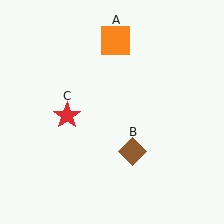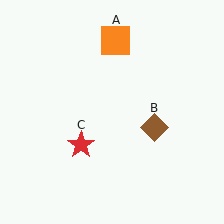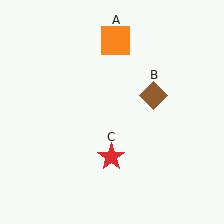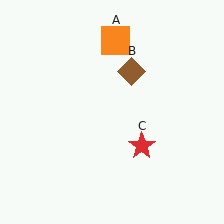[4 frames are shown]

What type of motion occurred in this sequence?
The brown diamond (object B), red star (object C) rotated counterclockwise around the center of the scene.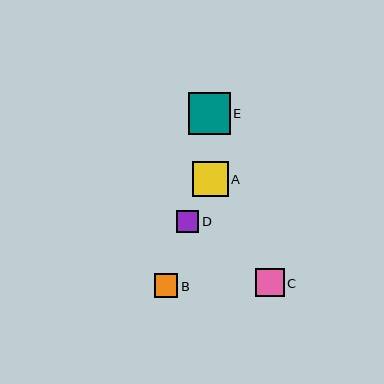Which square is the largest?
Square E is the largest with a size of approximately 42 pixels.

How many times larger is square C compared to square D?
Square C is approximately 1.3 times the size of square D.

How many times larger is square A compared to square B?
Square A is approximately 1.5 times the size of square B.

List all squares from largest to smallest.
From largest to smallest: E, A, C, B, D.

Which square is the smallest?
Square D is the smallest with a size of approximately 23 pixels.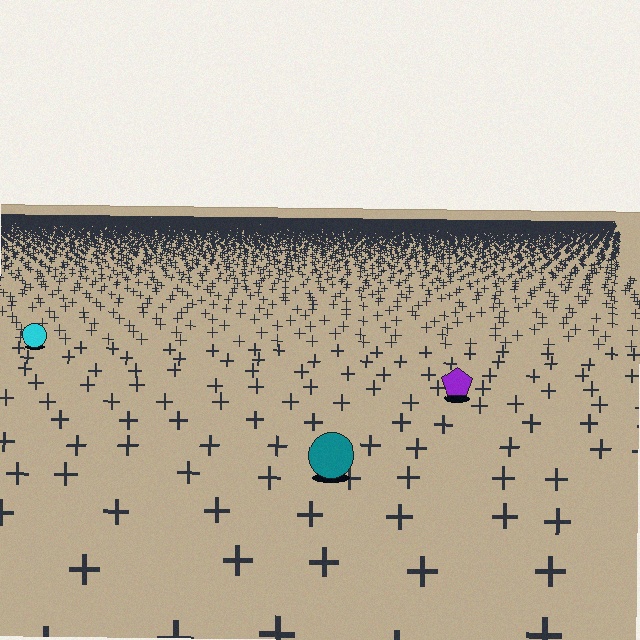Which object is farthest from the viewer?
The cyan circle is farthest from the viewer. It appears smaller and the ground texture around it is denser.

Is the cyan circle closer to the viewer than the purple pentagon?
No. The purple pentagon is closer — you can tell from the texture gradient: the ground texture is coarser near it.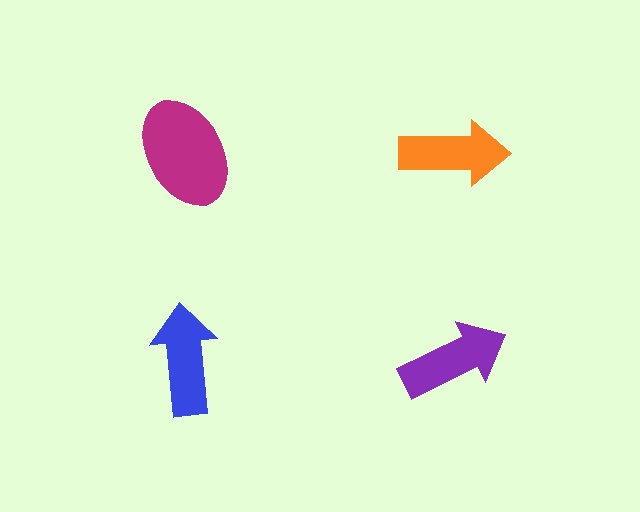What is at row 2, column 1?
A blue arrow.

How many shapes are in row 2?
2 shapes.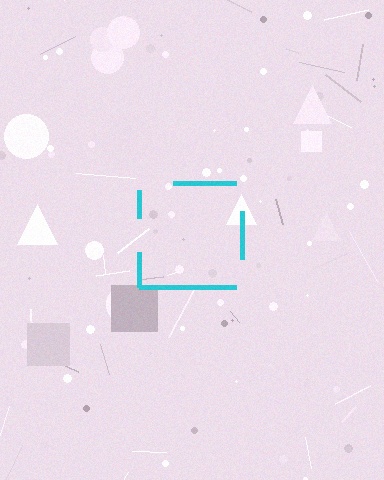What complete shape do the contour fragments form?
The contour fragments form a square.